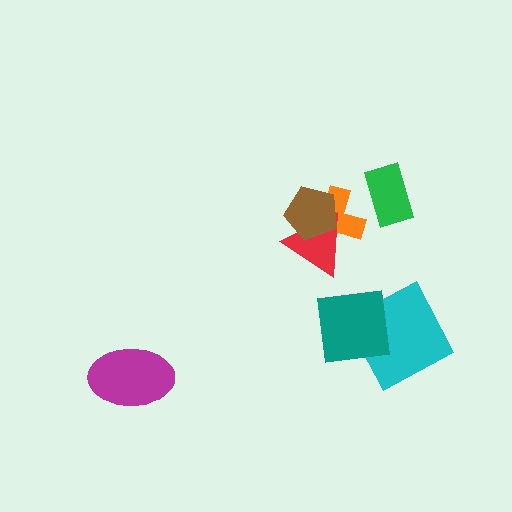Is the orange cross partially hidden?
Yes, it is partially covered by another shape.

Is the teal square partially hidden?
No, no other shape covers it.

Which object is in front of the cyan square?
The teal square is in front of the cyan square.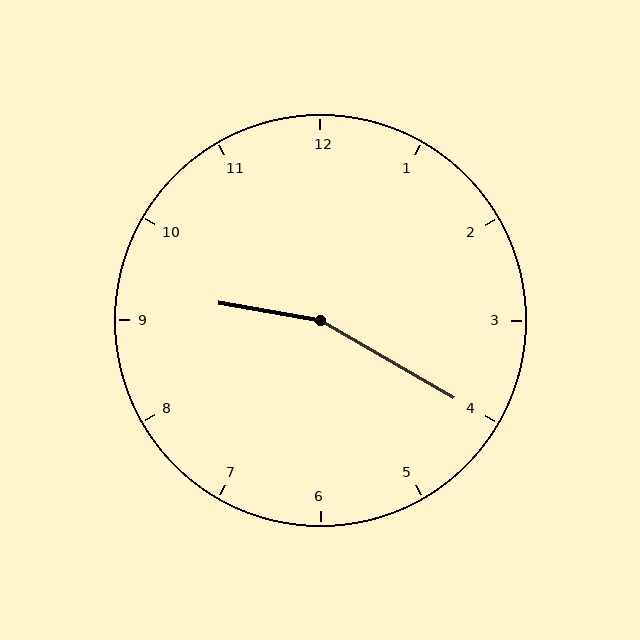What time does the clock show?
9:20.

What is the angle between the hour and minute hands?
Approximately 160 degrees.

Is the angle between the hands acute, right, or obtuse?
It is obtuse.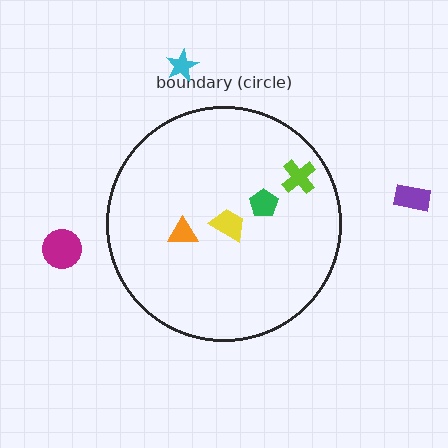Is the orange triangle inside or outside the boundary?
Inside.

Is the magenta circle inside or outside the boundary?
Outside.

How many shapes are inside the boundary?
4 inside, 3 outside.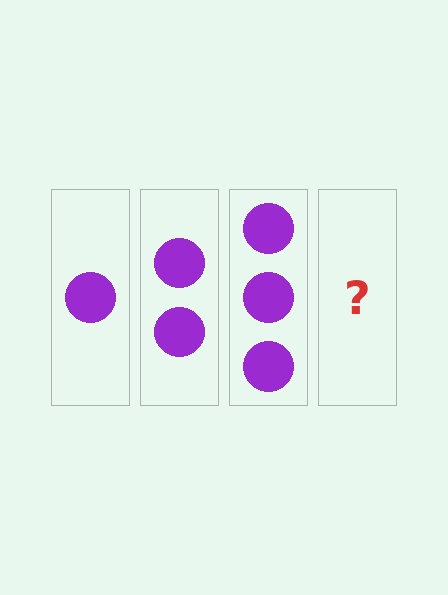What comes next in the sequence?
The next element should be 4 circles.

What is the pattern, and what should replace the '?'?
The pattern is that each step adds one more circle. The '?' should be 4 circles.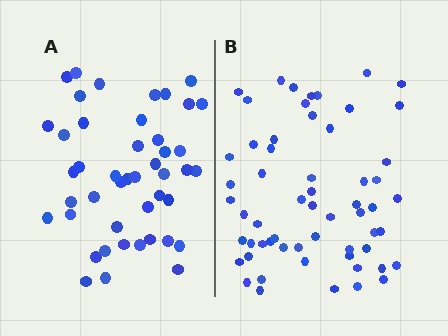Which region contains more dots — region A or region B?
Region B (the right region) has more dots.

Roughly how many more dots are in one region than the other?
Region B has approximately 15 more dots than region A.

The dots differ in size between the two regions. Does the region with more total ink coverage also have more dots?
No. Region A has more total ink coverage because its dots are larger, but region B actually contains more individual dots. Total area can be misleading — the number of items is what matters here.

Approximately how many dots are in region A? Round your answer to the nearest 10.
About 40 dots. (The exact count is 45, which rounds to 40.)